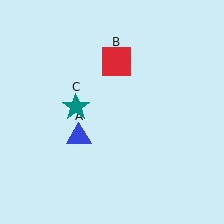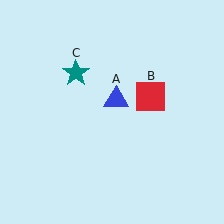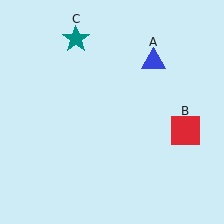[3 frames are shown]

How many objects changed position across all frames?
3 objects changed position: blue triangle (object A), red square (object B), teal star (object C).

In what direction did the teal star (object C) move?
The teal star (object C) moved up.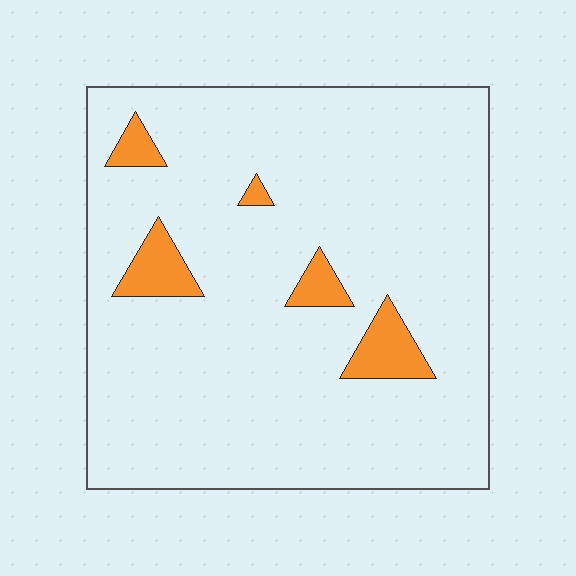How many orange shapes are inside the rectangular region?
5.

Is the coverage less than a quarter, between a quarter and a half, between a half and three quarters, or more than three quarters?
Less than a quarter.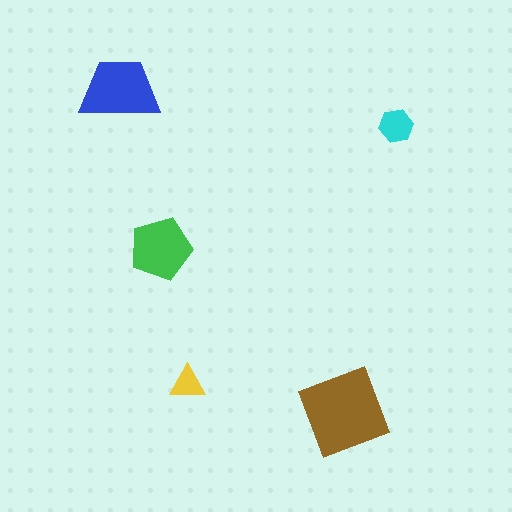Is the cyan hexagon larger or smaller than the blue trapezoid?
Smaller.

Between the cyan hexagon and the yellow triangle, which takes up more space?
The cyan hexagon.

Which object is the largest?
The brown diamond.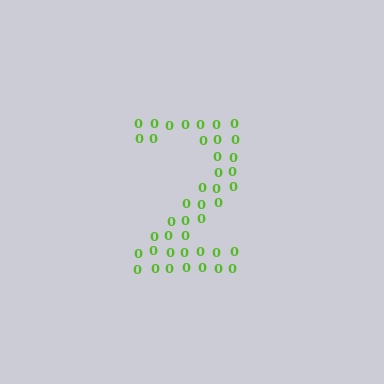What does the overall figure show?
The overall figure shows the digit 2.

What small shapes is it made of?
It is made of small digit 0's.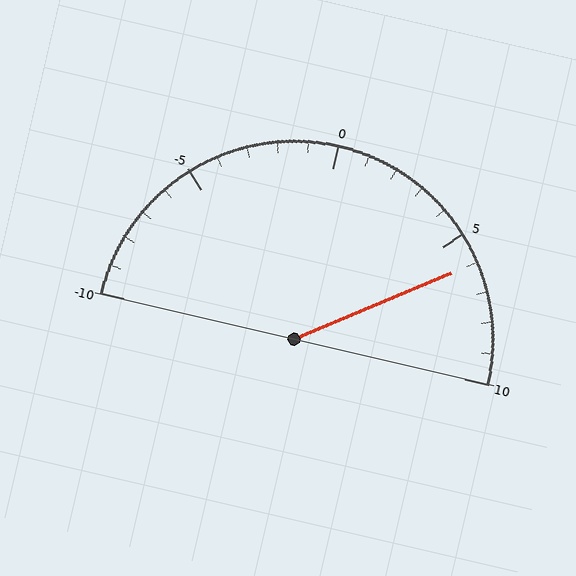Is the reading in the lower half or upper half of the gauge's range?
The reading is in the upper half of the range (-10 to 10).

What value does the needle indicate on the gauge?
The needle indicates approximately 6.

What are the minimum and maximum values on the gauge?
The gauge ranges from -10 to 10.